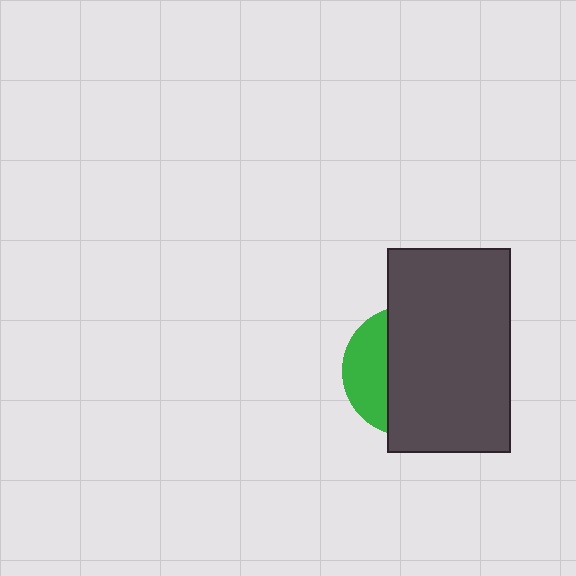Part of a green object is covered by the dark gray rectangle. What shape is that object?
It is a circle.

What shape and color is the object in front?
The object in front is a dark gray rectangle.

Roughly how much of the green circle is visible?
A small part of it is visible (roughly 31%).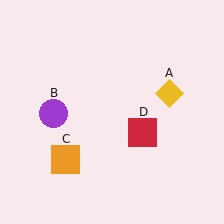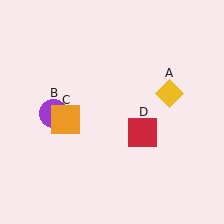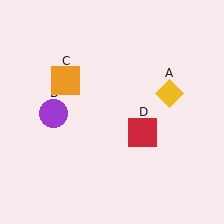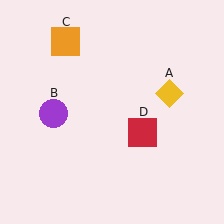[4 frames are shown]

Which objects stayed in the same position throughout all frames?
Yellow diamond (object A) and purple circle (object B) and red square (object D) remained stationary.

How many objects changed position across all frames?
1 object changed position: orange square (object C).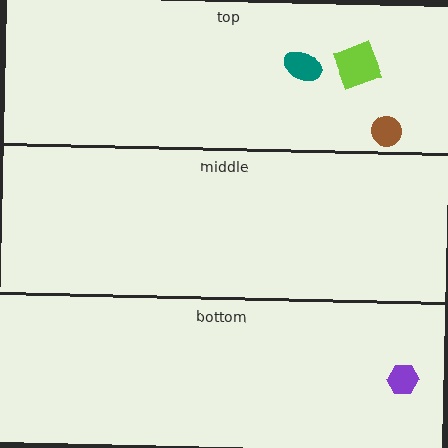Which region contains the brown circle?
The top region.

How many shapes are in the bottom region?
1.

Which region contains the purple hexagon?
The bottom region.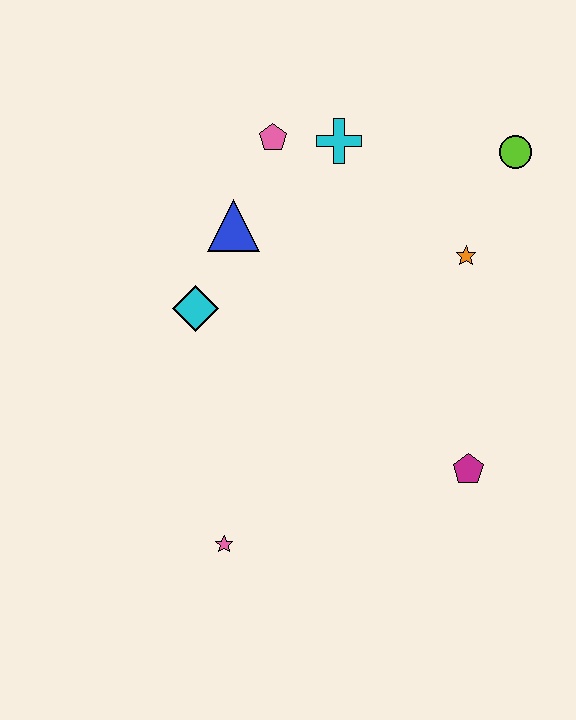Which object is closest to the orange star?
The lime circle is closest to the orange star.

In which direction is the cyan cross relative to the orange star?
The cyan cross is to the left of the orange star.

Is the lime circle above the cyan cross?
No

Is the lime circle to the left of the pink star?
No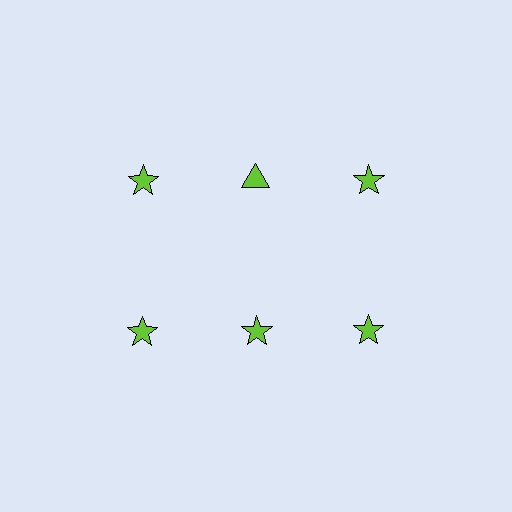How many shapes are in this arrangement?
There are 6 shapes arranged in a grid pattern.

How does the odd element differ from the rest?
It has a different shape: triangle instead of star.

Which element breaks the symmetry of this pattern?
The lime triangle in the top row, second from left column breaks the symmetry. All other shapes are lime stars.